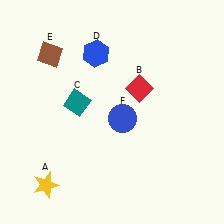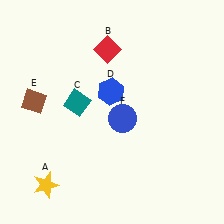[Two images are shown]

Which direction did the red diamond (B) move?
The red diamond (B) moved up.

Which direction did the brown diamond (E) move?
The brown diamond (E) moved down.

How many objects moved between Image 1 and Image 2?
3 objects moved between the two images.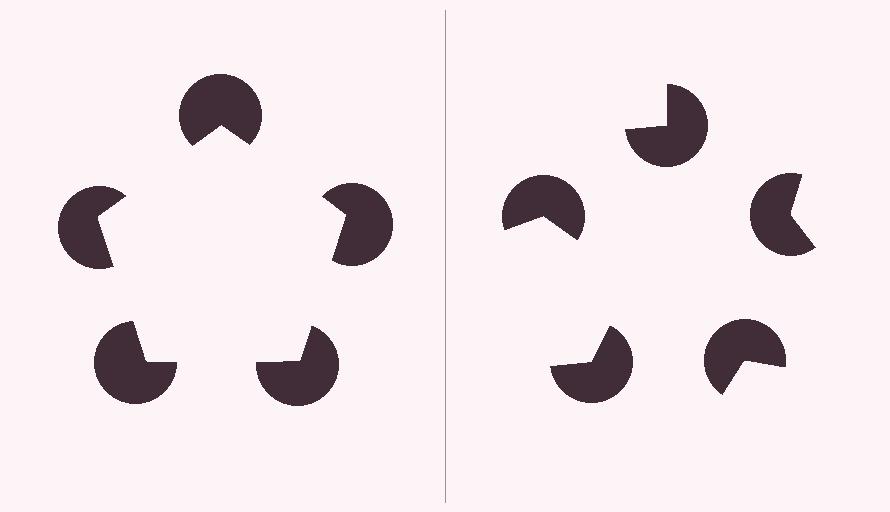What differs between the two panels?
The pac-man discs are positioned identically on both sides; only the wedge orientations differ. On the left they align to a pentagon; on the right they are misaligned.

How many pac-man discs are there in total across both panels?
10 — 5 on each side.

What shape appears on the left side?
An illusory pentagon.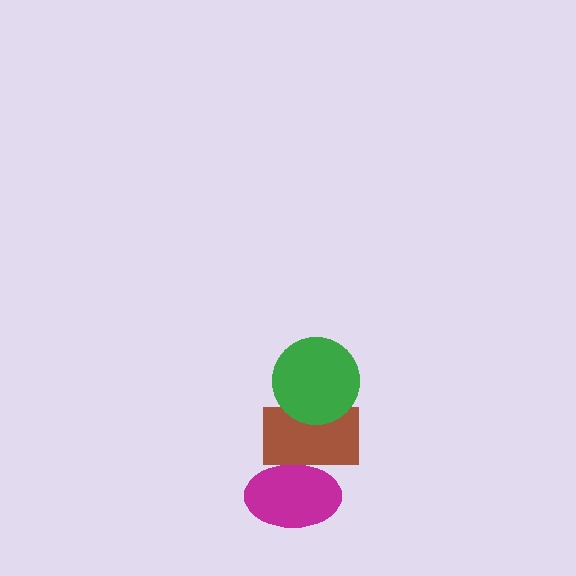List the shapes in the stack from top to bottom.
From top to bottom: the green circle, the brown rectangle, the magenta ellipse.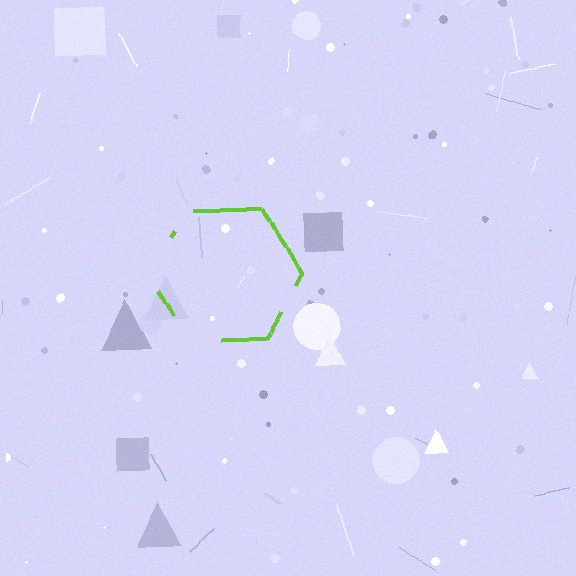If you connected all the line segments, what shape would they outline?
They would outline a hexagon.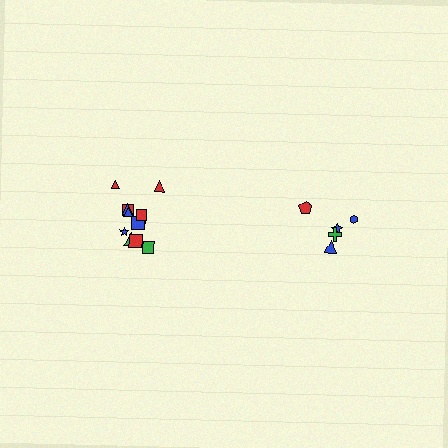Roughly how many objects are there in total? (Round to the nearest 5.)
Roughly 15 objects in total.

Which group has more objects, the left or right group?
The left group.